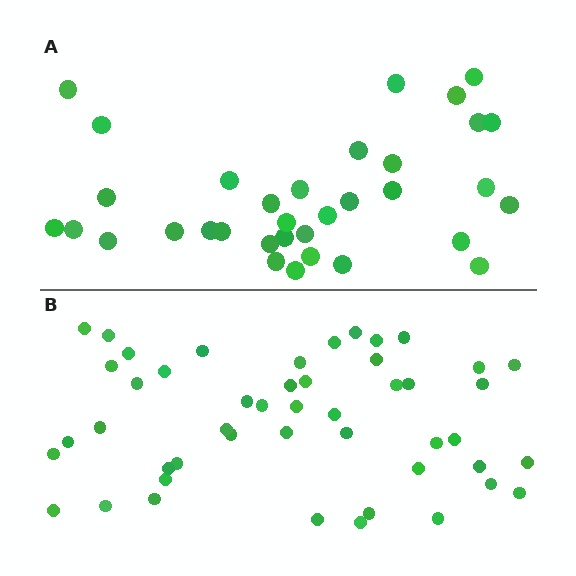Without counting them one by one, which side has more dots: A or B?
Region B (the bottom region) has more dots.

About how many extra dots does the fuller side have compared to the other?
Region B has approximately 15 more dots than region A.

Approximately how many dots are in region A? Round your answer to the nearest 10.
About 30 dots. (The exact count is 34, which rounds to 30.)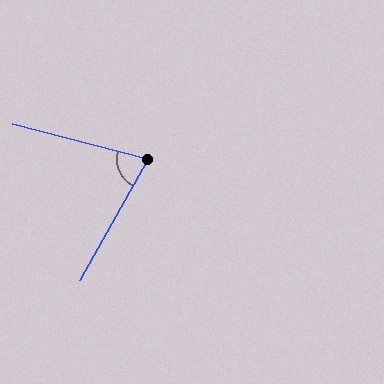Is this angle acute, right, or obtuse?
It is acute.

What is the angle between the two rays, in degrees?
Approximately 75 degrees.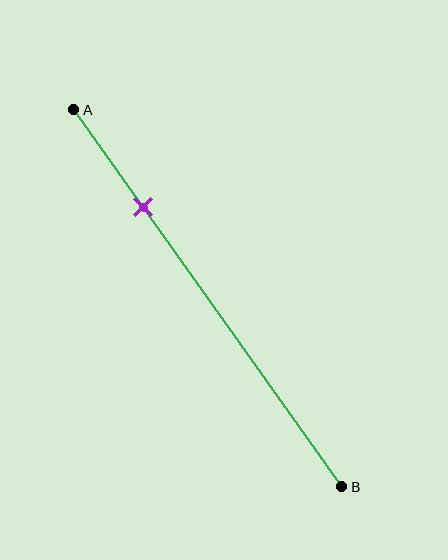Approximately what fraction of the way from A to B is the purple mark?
The purple mark is approximately 25% of the way from A to B.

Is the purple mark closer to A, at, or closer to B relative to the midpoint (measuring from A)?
The purple mark is closer to point A than the midpoint of segment AB.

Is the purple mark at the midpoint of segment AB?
No, the mark is at about 25% from A, not at the 50% midpoint.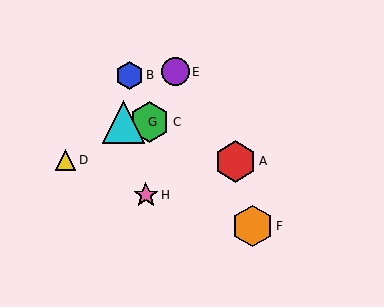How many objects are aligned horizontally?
2 objects (C, G) are aligned horizontally.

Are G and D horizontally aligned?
No, G is at y≈122 and D is at y≈160.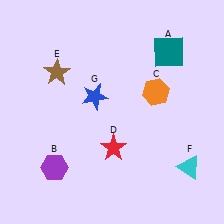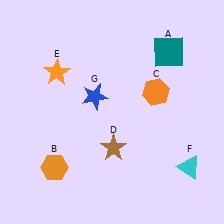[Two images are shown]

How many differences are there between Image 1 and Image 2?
There are 3 differences between the two images.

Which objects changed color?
B changed from purple to orange. D changed from red to brown. E changed from brown to orange.